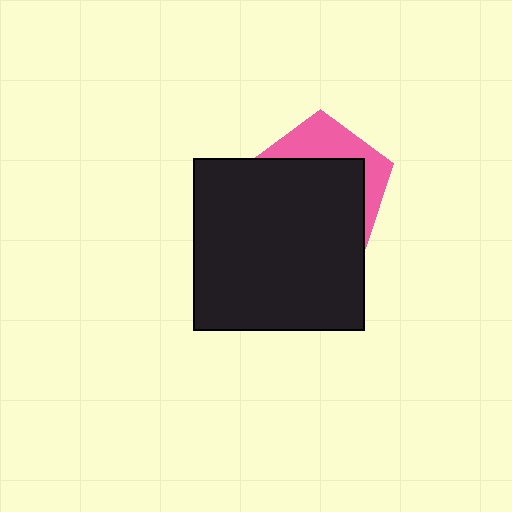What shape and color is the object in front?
The object in front is a black square.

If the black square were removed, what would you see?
You would see the complete pink pentagon.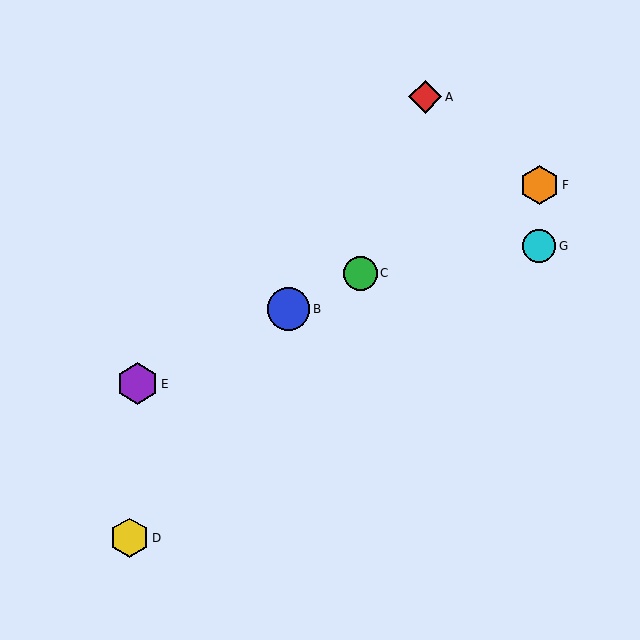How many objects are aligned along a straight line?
4 objects (B, C, E, F) are aligned along a straight line.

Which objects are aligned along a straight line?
Objects B, C, E, F are aligned along a straight line.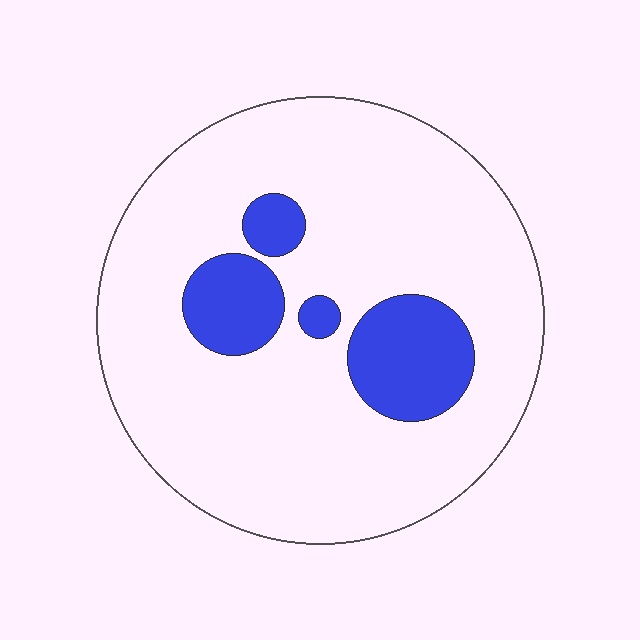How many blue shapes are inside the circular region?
4.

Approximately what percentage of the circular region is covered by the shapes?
Approximately 15%.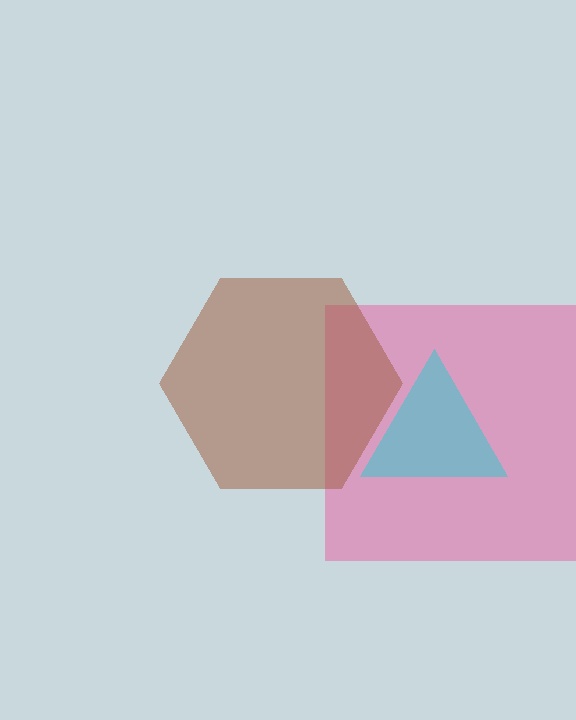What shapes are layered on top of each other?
The layered shapes are: a pink square, a brown hexagon, a cyan triangle.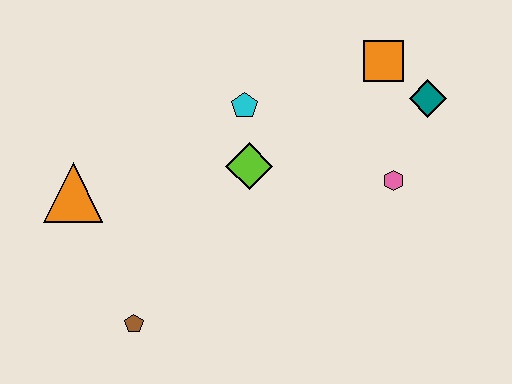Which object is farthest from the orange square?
The brown pentagon is farthest from the orange square.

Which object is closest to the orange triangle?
The brown pentagon is closest to the orange triangle.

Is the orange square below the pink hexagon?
No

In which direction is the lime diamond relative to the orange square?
The lime diamond is to the left of the orange square.